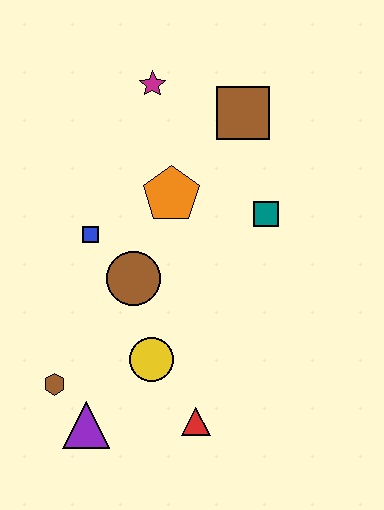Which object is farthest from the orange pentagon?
The purple triangle is farthest from the orange pentagon.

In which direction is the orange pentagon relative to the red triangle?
The orange pentagon is above the red triangle.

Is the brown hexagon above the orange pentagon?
No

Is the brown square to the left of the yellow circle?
No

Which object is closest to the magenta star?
The brown square is closest to the magenta star.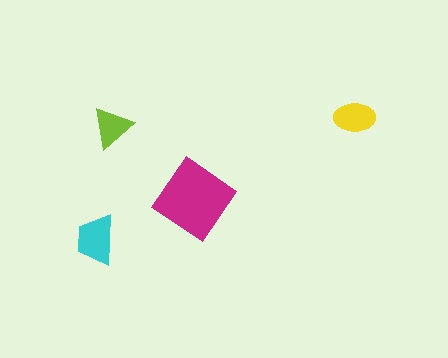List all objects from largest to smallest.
The magenta diamond, the cyan trapezoid, the yellow ellipse, the lime triangle.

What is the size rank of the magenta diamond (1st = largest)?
1st.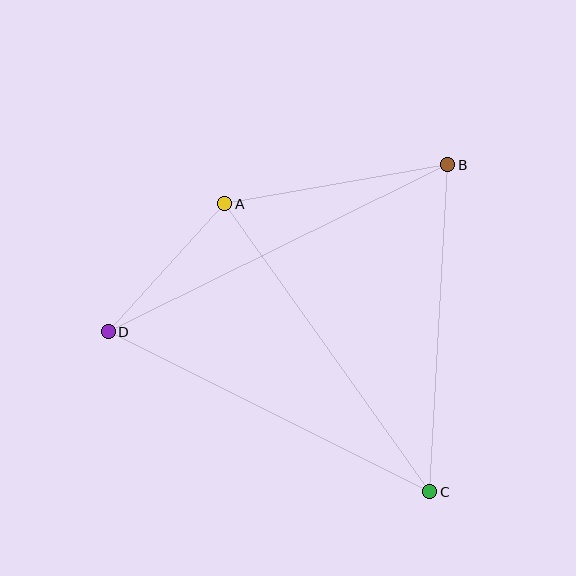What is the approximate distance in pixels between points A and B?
The distance between A and B is approximately 226 pixels.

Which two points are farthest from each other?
Points B and D are farthest from each other.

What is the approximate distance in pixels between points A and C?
The distance between A and C is approximately 354 pixels.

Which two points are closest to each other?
Points A and D are closest to each other.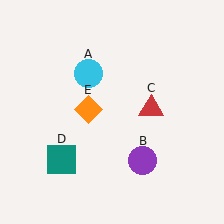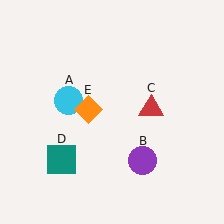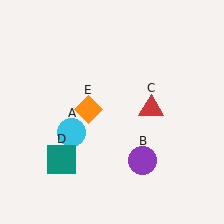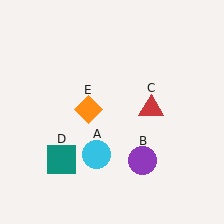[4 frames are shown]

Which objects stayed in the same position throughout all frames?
Purple circle (object B) and red triangle (object C) and teal square (object D) and orange diamond (object E) remained stationary.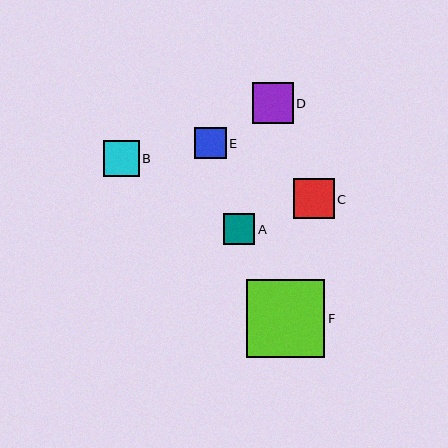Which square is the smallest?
Square E is the smallest with a size of approximately 31 pixels.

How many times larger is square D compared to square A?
Square D is approximately 1.3 times the size of square A.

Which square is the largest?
Square F is the largest with a size of approximately 78 pixels.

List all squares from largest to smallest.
From largest to smallest: F, D, C, B, A, E.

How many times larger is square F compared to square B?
Square F is approximately 2.2 times the size of square B.